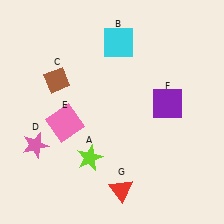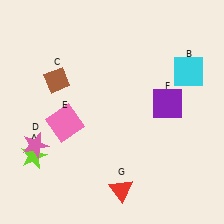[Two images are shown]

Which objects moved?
The objects that moved are: the lime star (A), the cyan square (B).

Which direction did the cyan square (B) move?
The cyan square (B) moved right.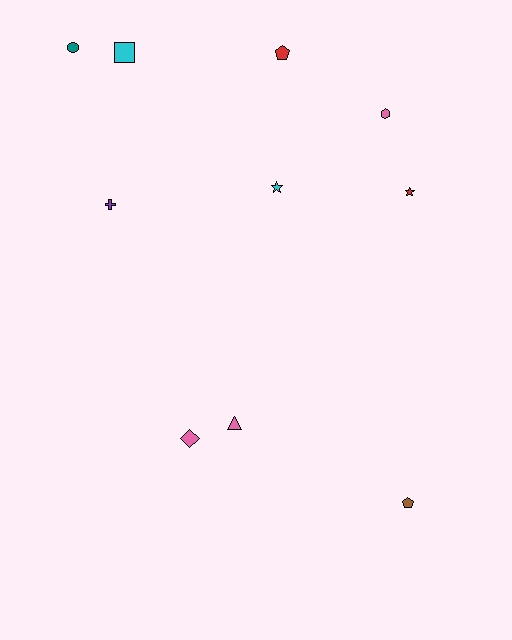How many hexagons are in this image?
There is 1 hexagon.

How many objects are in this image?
There are 10 objects.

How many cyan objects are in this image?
There are 2 cyan objects.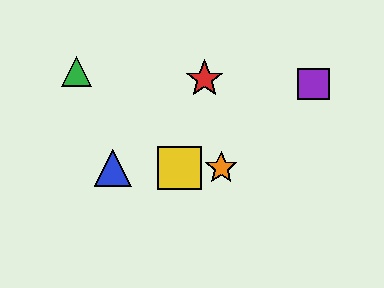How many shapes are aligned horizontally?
3 shapes (the blue triangle, the yellow square, the orange star) are aligned horizontally.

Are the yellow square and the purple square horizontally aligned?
No, the yellow square is at y≈168 and the purple square is at y≈84.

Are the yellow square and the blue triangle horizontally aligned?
Yes, both are at y≈168.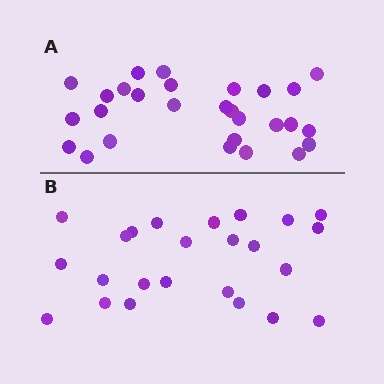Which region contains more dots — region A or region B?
Region A (the top region) has more dots.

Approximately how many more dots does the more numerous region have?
Region A has about 4 more dots than region B.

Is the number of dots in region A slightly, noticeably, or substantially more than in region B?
Region A has only slightly more — the two regions are fairly close. The ratio is roughly 1.2 to 1.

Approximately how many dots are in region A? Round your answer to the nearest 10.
About 30 dots. (The exact count is 28, which rounds to 30.)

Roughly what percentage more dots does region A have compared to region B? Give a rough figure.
About 15% more.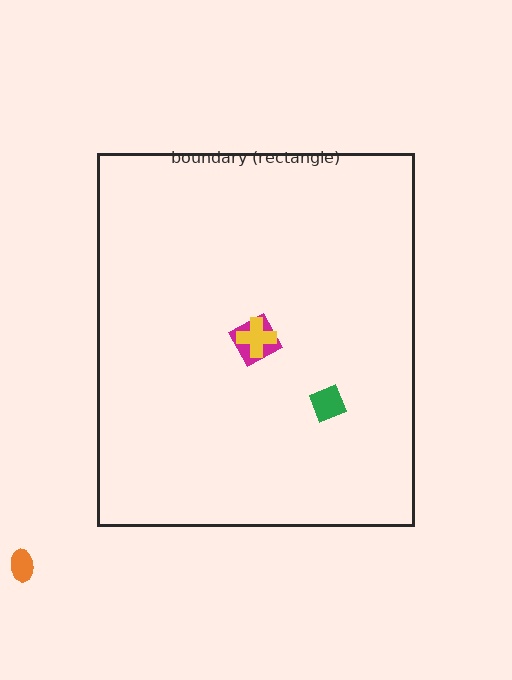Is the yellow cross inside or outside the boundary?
Inside.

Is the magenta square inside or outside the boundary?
Inside.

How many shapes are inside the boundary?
3 inside, 1 outside.